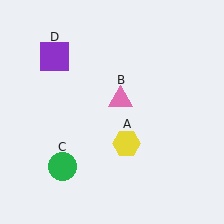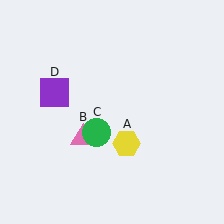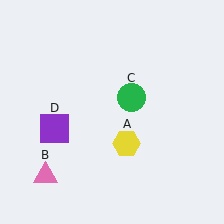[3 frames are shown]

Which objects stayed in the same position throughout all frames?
Yellow hexagon (object A) remained stationary.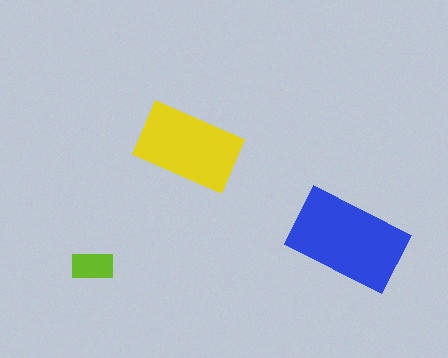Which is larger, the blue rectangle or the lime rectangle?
The blue one.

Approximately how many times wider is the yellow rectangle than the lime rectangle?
About 2.5 times wider.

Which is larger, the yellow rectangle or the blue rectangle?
The blue one.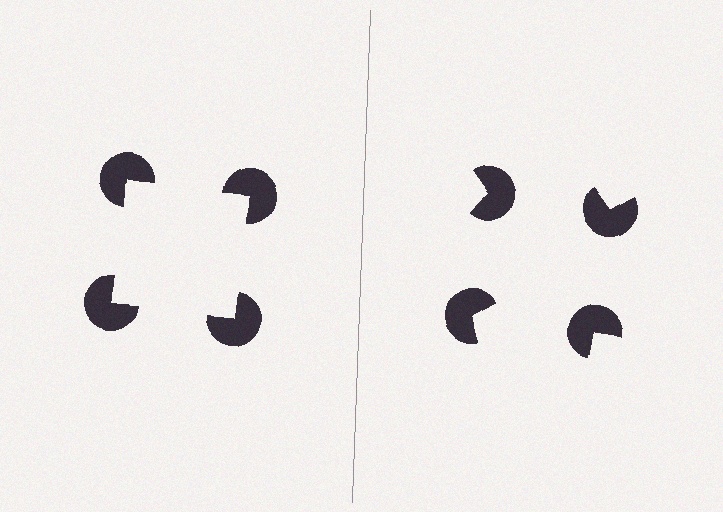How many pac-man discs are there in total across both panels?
8 — 4 on each side.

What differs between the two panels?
The pac-man discs are positioned identically on both sides; only the wedge orientations differ. On the left they align to a square; on the right they are misaligned.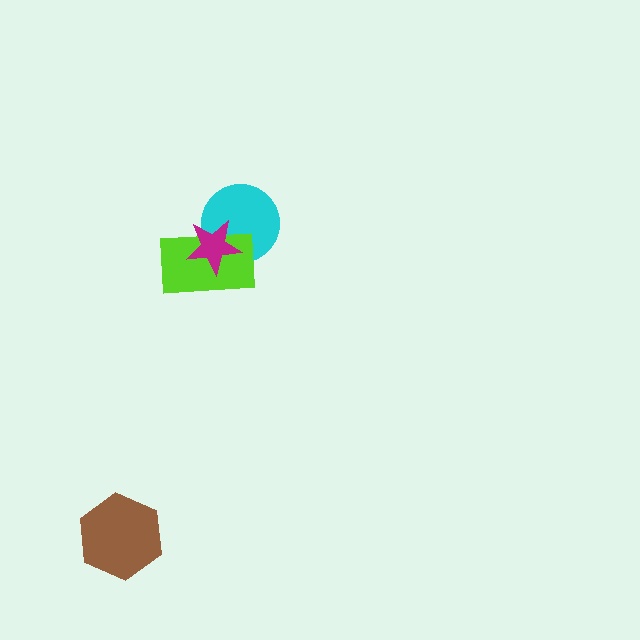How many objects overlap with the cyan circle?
2 objects overlap with the cyan circle.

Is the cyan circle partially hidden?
Yes, it is partially covered by another shape.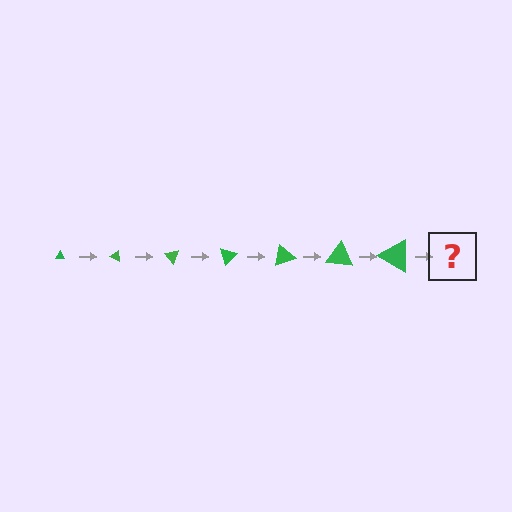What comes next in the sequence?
The next element should be a triangle, larger than the previous one and rotated 175 degrees from the start.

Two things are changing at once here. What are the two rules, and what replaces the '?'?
The two rules are that the triangle grows larger each step and it rotates 25 degrees each step. The '?' should be a triangle, larger than the previous one and rotated 175 degrees from the start.